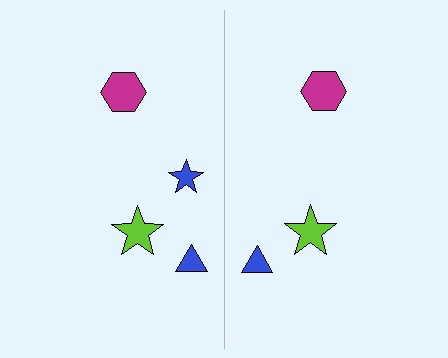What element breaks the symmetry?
A blue star is missing from the right side.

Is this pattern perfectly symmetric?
No, the pattern is not perfectly symmetric. A blue star is missing from the right side.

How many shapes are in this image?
There are 7 shapes in this image.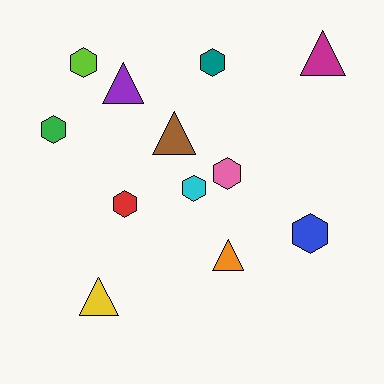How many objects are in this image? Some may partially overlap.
There are 12 objects.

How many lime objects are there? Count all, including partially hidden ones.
There is 1 lime object.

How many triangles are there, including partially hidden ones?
There are 5 triangles.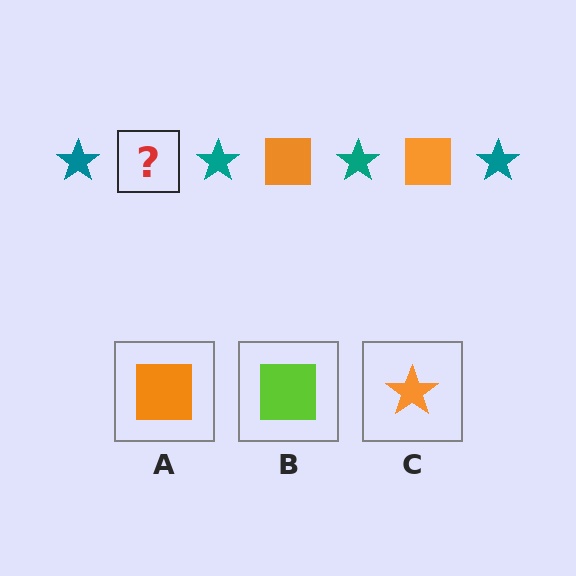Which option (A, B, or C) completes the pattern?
A.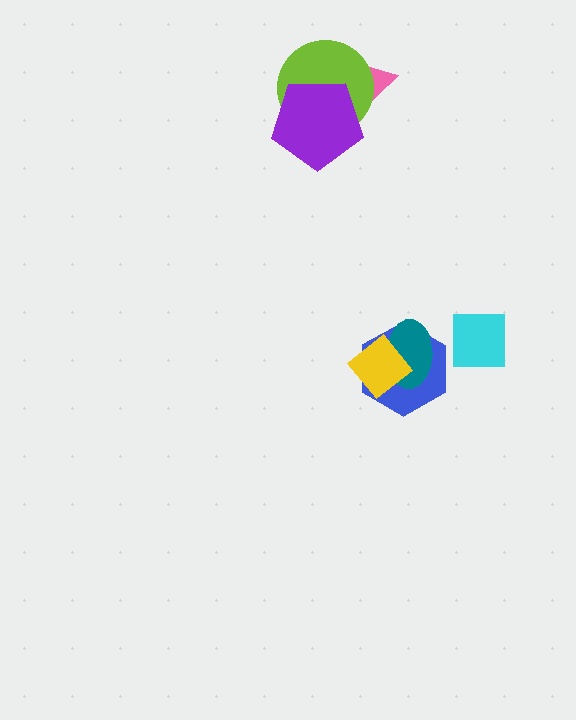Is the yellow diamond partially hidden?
No, no other shape covers it.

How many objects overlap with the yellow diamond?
2 objects overlap with the yellow diamond.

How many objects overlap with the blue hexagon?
2 objects overlap with the blue hexagon.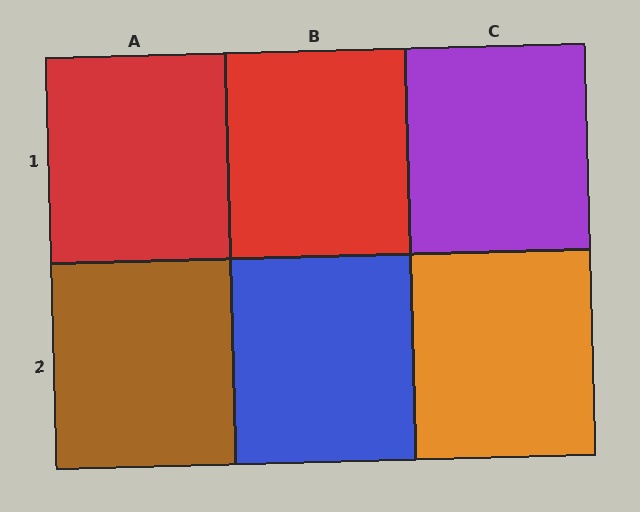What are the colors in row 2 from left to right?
Brown, blue, orange.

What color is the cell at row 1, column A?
Red.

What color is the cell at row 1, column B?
Red.